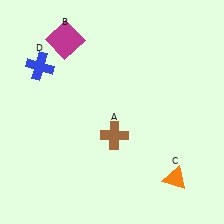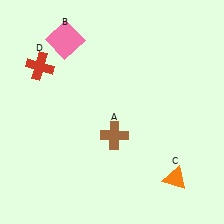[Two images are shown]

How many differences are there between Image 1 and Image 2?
There are 2 differences between the two images.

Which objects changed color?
B changed from magenta to pink. D changed from blue to red.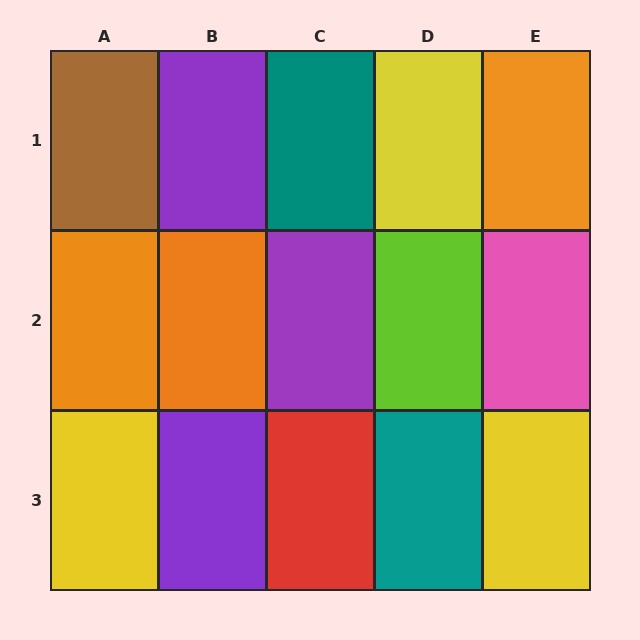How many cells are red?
1 cell is red.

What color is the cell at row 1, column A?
Brown.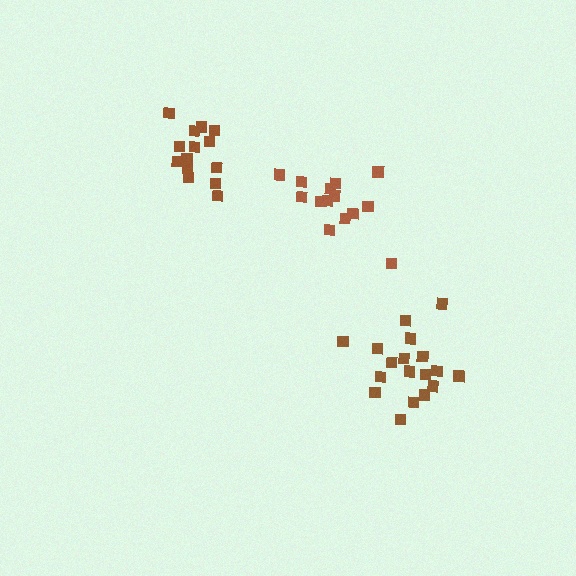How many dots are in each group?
Group 1: 15 dots, Group 2: 14 dots, Group 3: 18 dots (47 total).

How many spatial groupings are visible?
There are 3 spatial groupings.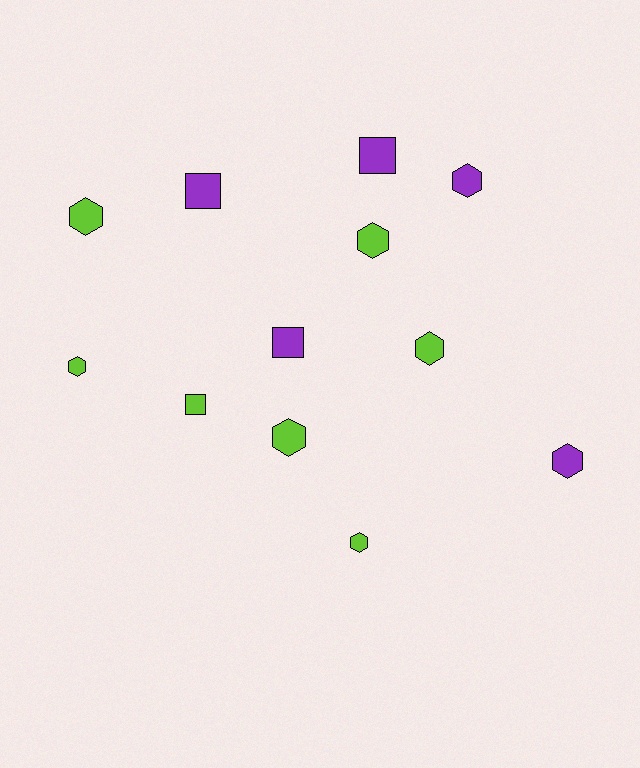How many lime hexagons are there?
There are 6 lime hexagons.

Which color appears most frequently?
Lime, with 7 objects.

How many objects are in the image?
There are 12 objects.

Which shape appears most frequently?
Hexagon, with 8 objects.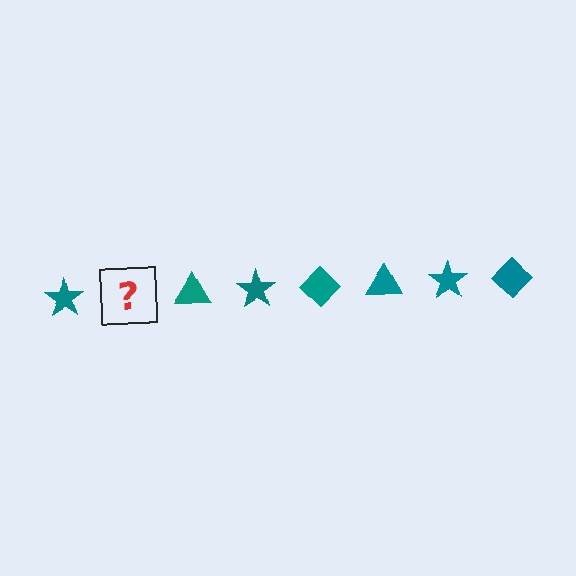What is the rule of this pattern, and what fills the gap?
The rule is that the pattern cycles through star, diamond, triangle shapes in teal. The gap should be filled with a teal diamond.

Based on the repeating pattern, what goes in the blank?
The blank should be a teal diamond.